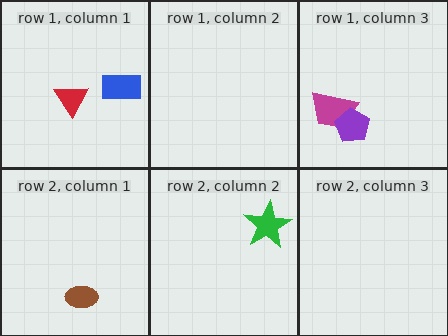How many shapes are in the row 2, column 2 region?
1.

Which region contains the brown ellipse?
The row 2, column 1 region.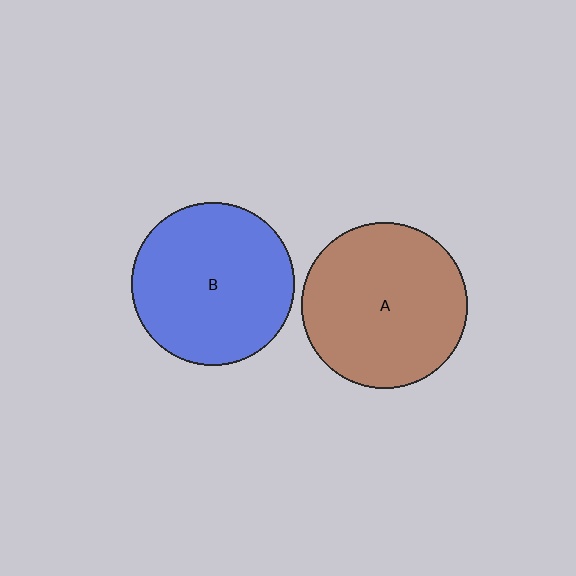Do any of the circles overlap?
No, none of the circles overlap.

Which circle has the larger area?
Circle A (brown).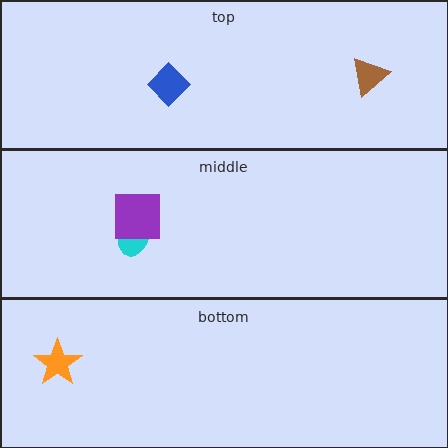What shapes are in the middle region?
The cyan ellipse, the purple square.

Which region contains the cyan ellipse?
The middle region.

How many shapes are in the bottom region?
1.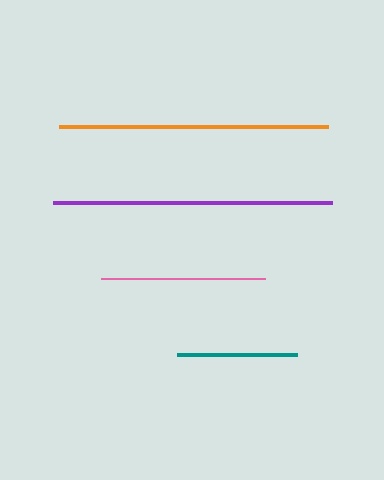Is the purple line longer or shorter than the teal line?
The purple line is longer than the teal line.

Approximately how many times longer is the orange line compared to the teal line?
The orange line is approximately 2.2 times the length of the teal line.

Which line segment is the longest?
The purple line is the longest at approximately 279 pixels.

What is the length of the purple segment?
The purple segment is approximately 279 pixels long.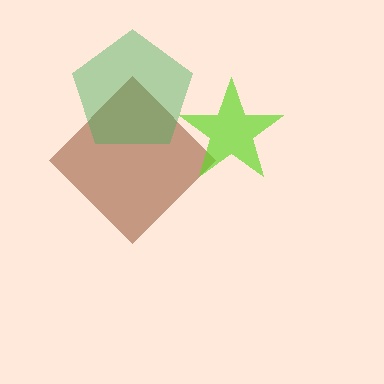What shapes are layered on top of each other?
The layered shapes are: a brown diamond, a lime star, a green pentagon.